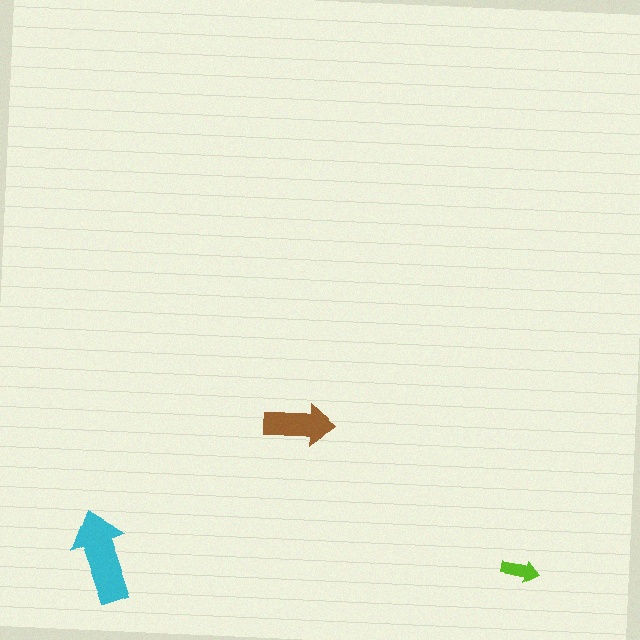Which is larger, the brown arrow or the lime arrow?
The brown one.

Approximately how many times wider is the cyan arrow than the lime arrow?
About 2.5 times wider.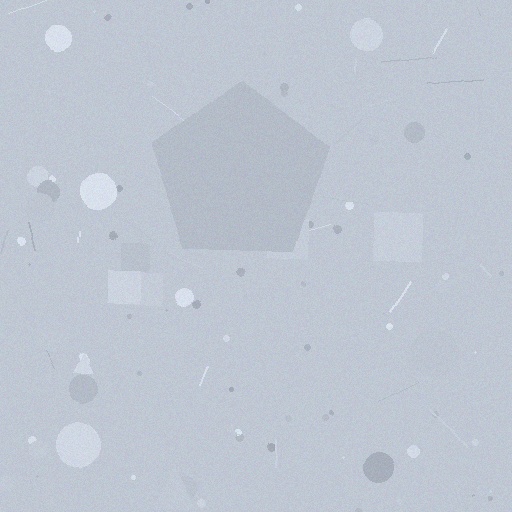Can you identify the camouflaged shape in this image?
The camouflaged shape is a pentagon.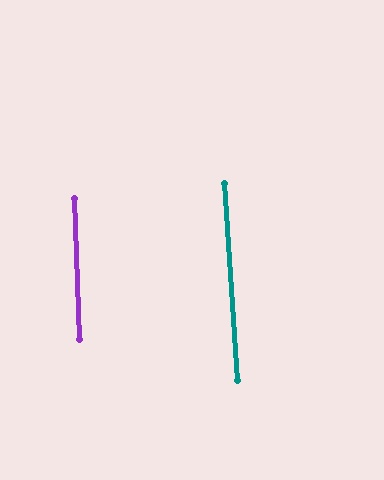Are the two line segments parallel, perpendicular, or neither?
Parallel — their directions differ by only 1.8°.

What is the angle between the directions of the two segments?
Approximately 2 degrees.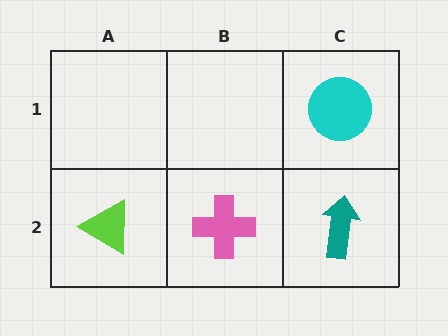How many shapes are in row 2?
3 shapes.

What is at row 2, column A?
A lime triangle.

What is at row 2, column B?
A pink cross.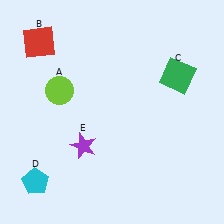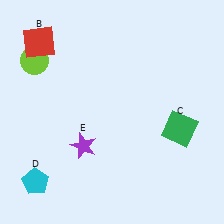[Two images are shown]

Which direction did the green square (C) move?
The green square (C) moved down.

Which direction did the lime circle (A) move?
The lime circle (A) moved up.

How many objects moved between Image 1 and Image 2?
2 objects moved between the two images.